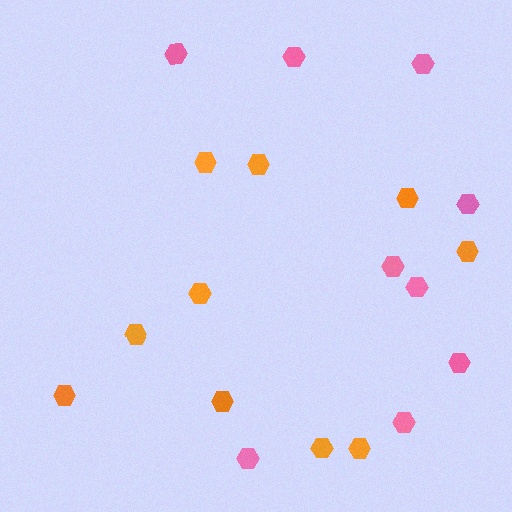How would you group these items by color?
There are 2 groups: one group of pink hexagons (9) and one group of orange hexagons (10).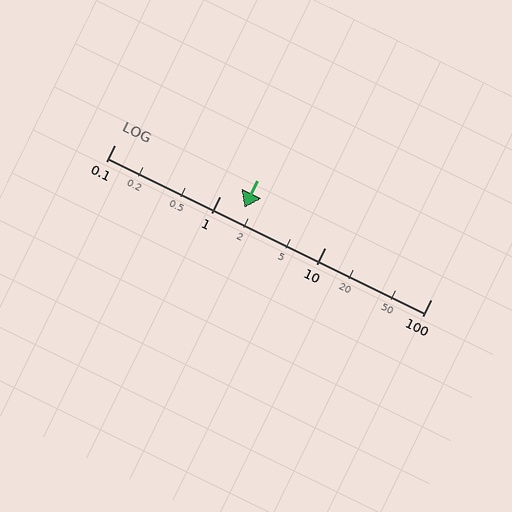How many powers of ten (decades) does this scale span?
The scale spans 3 decades, from 0.1 to 100.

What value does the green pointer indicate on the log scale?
The pointer indicates approximately 1.7.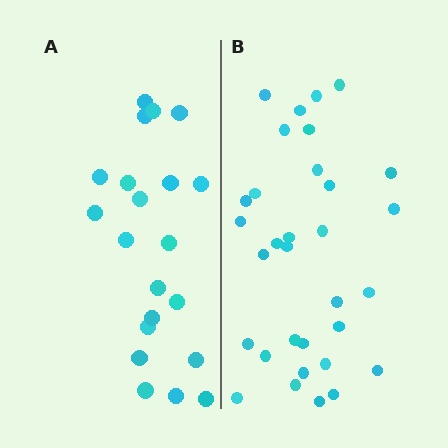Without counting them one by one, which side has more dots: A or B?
Region B (the right region) has more dots.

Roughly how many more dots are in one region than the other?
Region B has roughly 12 or so more dots than region A.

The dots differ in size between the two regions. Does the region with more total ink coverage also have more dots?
No. Region A has more total ink coverage because its dots are larger, but region B actually contains more individual dots. Total area can be misleading — the number of items is what matters here.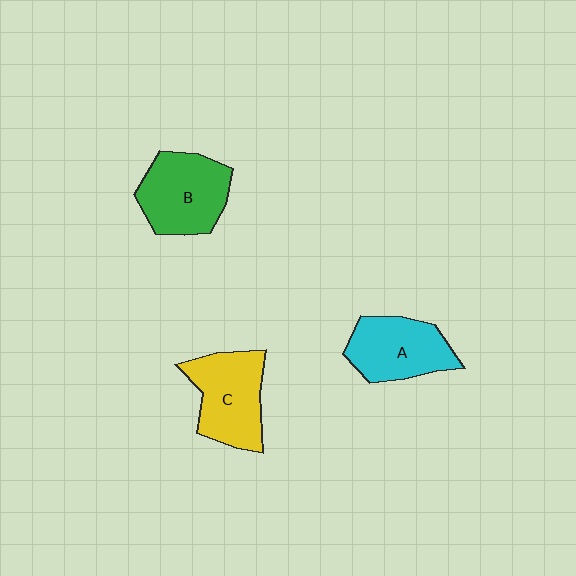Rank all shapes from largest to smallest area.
From largest to smallest: B (green), C (yellow), A (cyan).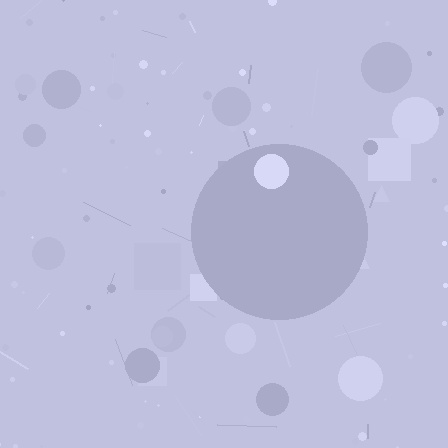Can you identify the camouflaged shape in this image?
The camouflaged shape is a circle.